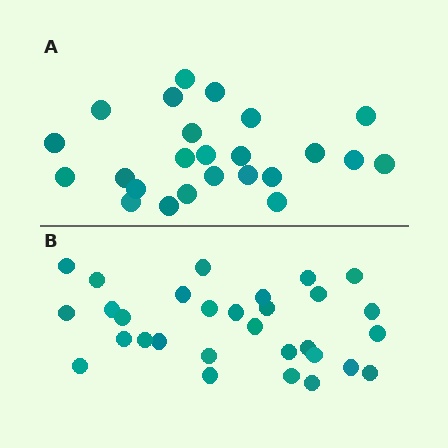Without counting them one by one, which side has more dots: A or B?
Region B (the bottom region) has more dots.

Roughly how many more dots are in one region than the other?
Region B has about 6 more dots than region A.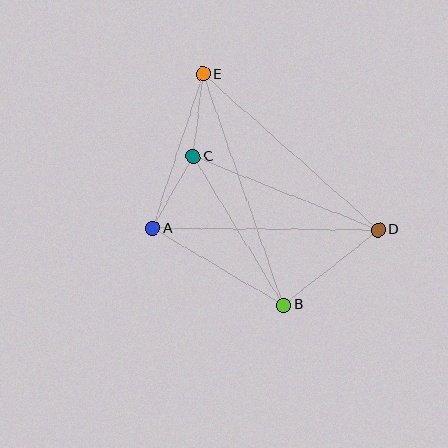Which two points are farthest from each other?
Points B and E are farthest from each other.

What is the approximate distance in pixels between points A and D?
The distance between A and D is approximately 226 pixels.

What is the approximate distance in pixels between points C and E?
The distance between C and E is approximately 83 pixels.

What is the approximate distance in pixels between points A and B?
The distance between A and B is approximately 152 pixels.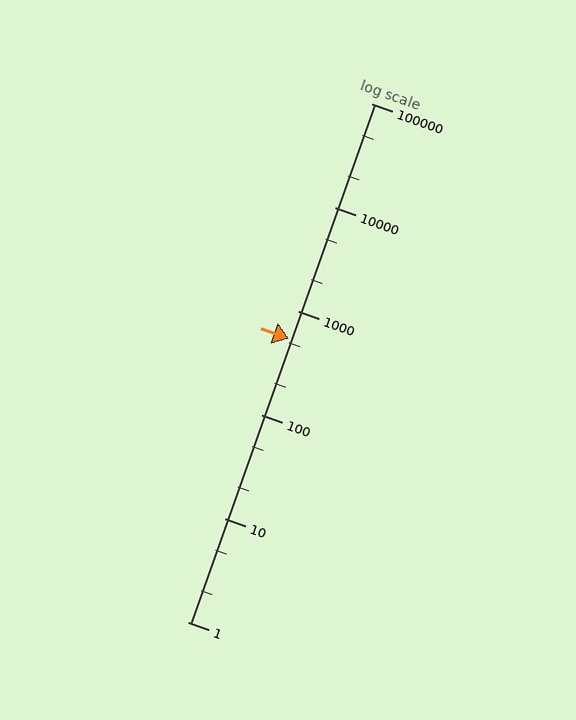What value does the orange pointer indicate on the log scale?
The pointer indicates approximately 540.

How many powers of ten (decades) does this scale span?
The scale spans 5 decades, from 1 to 100000.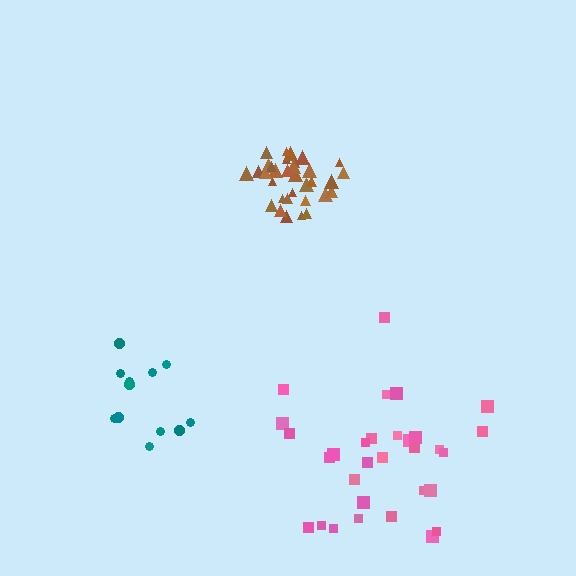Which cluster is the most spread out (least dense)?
Teal.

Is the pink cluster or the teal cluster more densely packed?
Pink.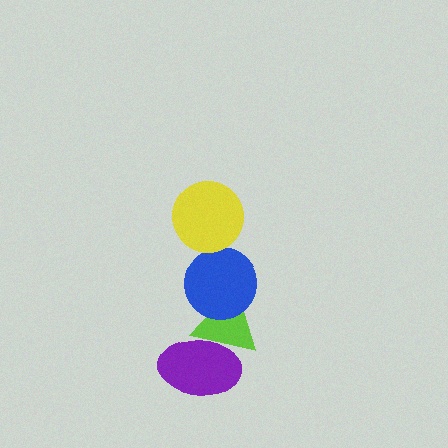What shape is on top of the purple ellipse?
The lime triangle is on top of the purple ellipse.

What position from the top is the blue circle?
The blue circle is 2nd from the top.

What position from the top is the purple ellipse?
The purple ellipse is 4th from the top.